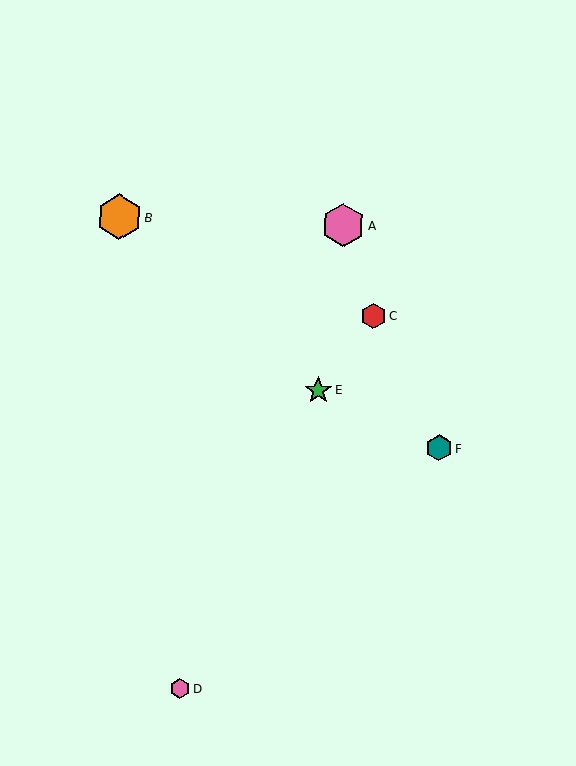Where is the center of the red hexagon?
The center of the red hexagon is at (373, 316).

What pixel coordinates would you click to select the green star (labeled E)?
Click at (318, 391) to select the green star E.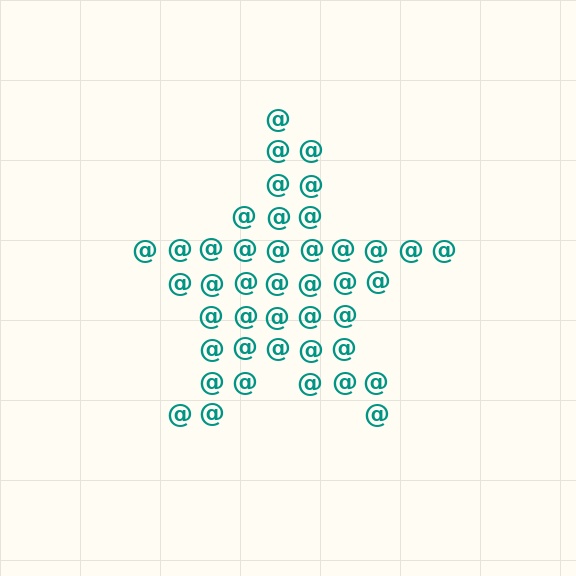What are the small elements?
The small elements are at signs.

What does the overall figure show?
The overall figure shows a star.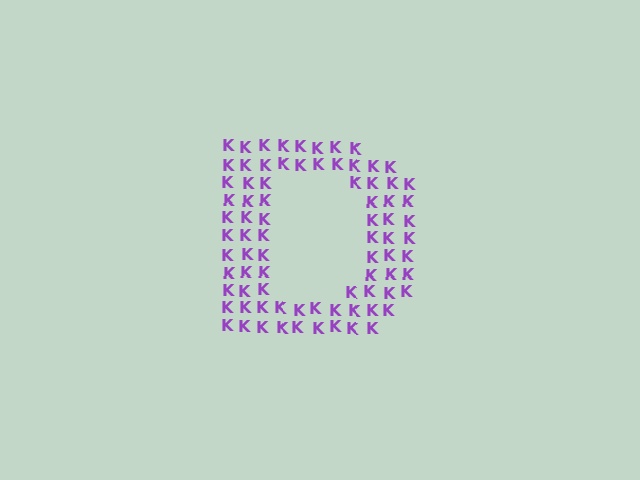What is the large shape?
The large shape is the letter D.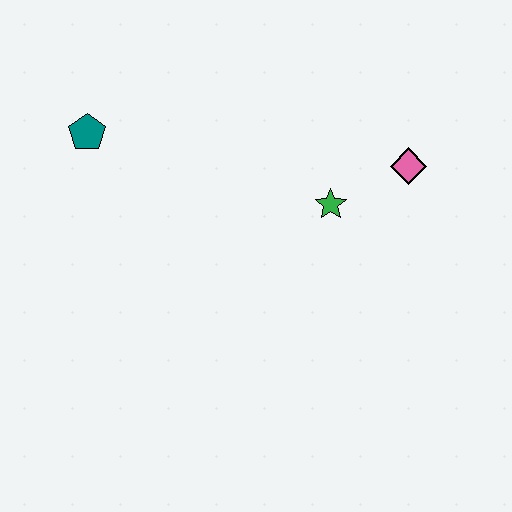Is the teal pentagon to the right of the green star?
No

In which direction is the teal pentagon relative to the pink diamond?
The teal pentagon is to the left of the pink diamond.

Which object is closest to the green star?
The pink diamond is closest to the green star.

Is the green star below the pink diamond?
Yes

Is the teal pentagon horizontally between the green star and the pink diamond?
No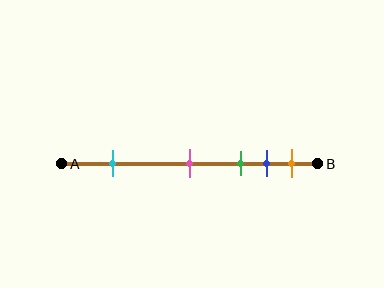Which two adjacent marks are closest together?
The blue and orange marks are the closest adjacent pair.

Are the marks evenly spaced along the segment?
No, the marks are not evenly spaced.